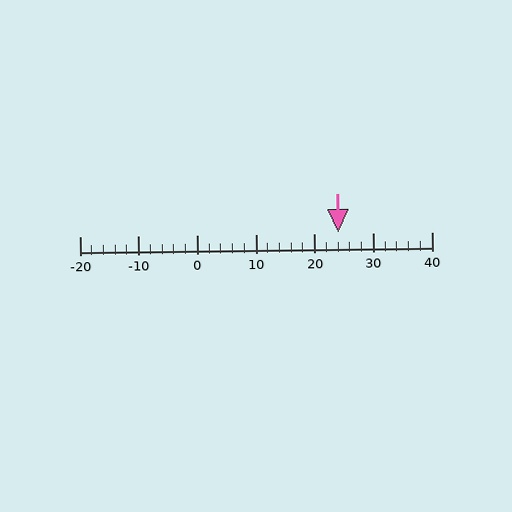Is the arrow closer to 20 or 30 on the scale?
The arrow is closer to 20.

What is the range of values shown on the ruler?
The ruler shows values from -20 to 40.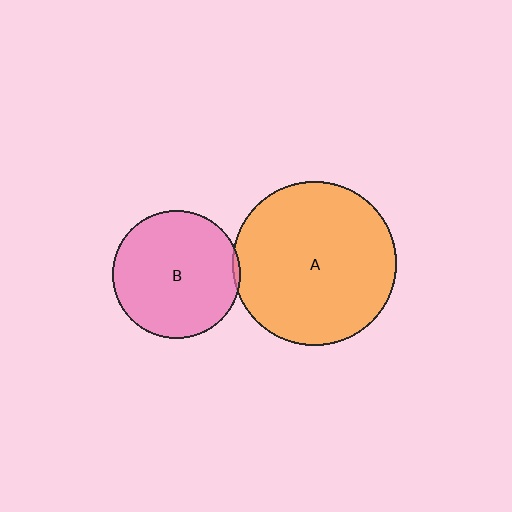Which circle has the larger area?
Circle A (orange).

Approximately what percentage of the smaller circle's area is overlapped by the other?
Approximately 5%.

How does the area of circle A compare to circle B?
Approximately 1.6 times.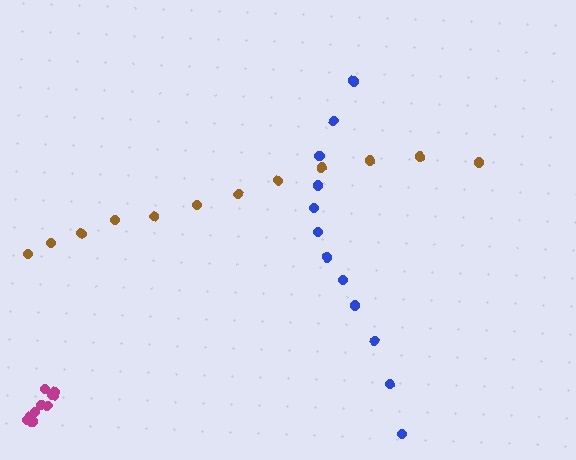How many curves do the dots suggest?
There are 3 distinct paths.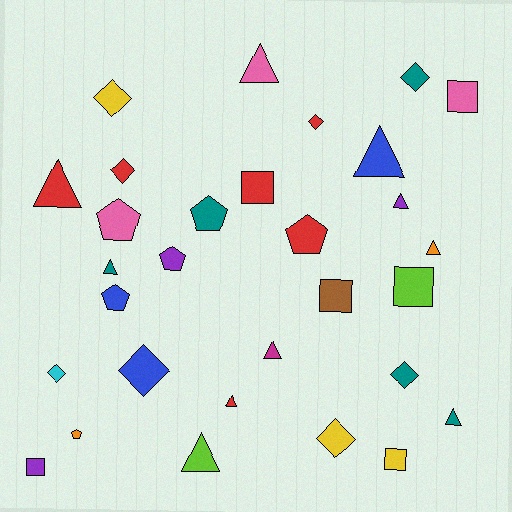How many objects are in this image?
There are 30 objects.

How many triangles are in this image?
There are 10 triangles.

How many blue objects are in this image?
There are 3 blue objects.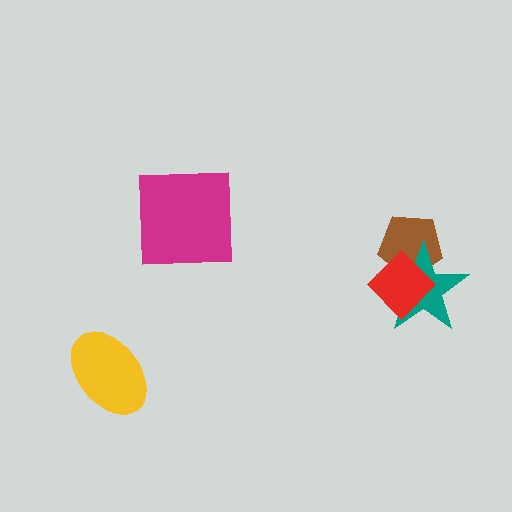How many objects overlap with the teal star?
2 objects overlap with the teal star.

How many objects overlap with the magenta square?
0 objects overlap with the magenta square.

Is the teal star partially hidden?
Yes, it is partially covered by another shape.